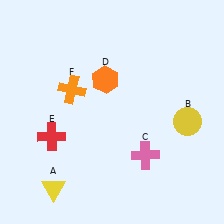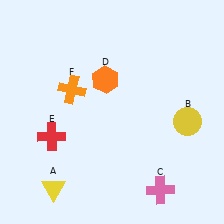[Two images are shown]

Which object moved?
The pink cross (C) moved down.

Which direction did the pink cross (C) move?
The pink cross (C) moved down.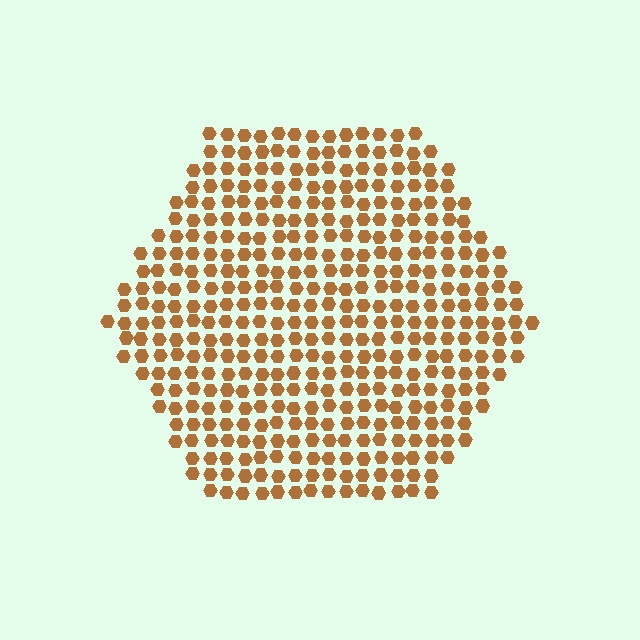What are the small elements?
The small elements are hexagons.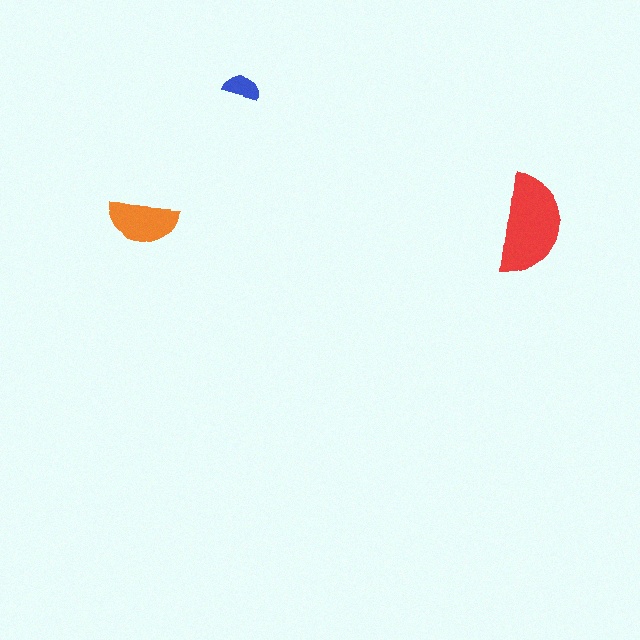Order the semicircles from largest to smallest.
the red one, the orange one, the blue one.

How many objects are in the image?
There are 3 objects in the image.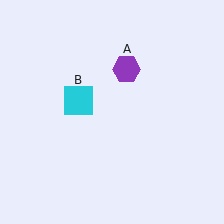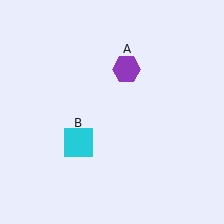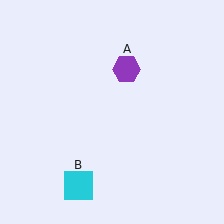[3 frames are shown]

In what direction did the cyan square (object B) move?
The cyan square (object B) moved down.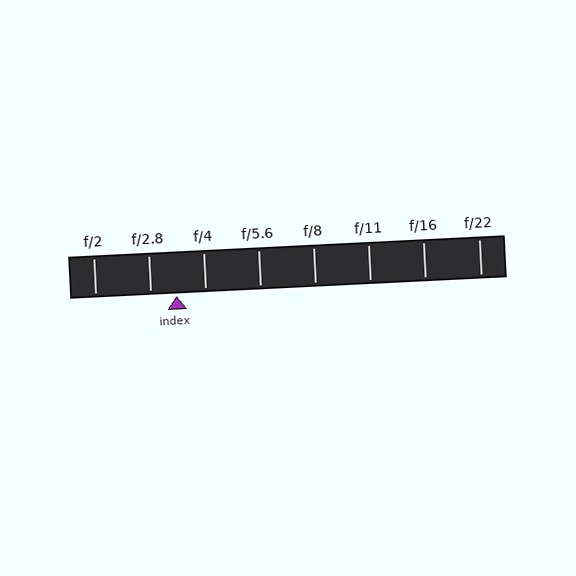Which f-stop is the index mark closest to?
The index mark is closest to f/2.8.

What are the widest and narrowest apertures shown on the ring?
The widest aperture shown is f/2 and the narrowest is f/22.